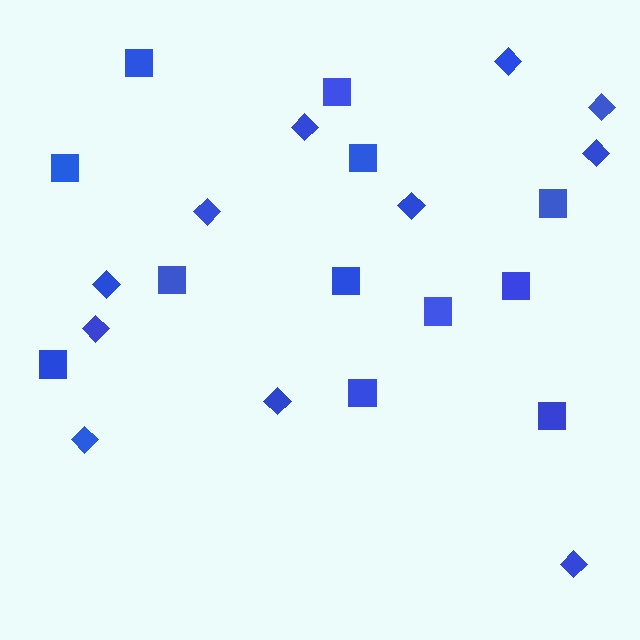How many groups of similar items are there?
There are 2 groups: one group of squares (12) and one group of diamonds (11).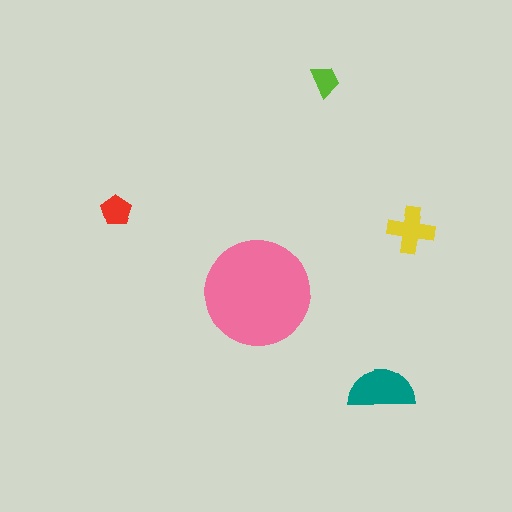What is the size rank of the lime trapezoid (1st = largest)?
5th.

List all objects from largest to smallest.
The pink circle, the teal semicircle, the yellow cross, the red pentagon, the lime trapezoid.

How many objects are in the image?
There are 5 objects in the image.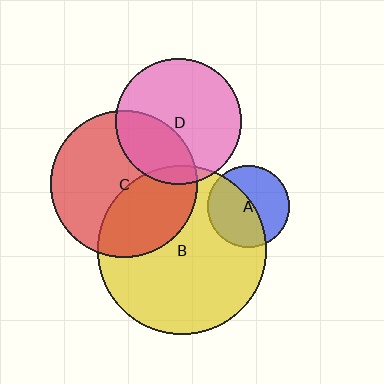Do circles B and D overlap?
Yes.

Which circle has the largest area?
Circle B (yellow).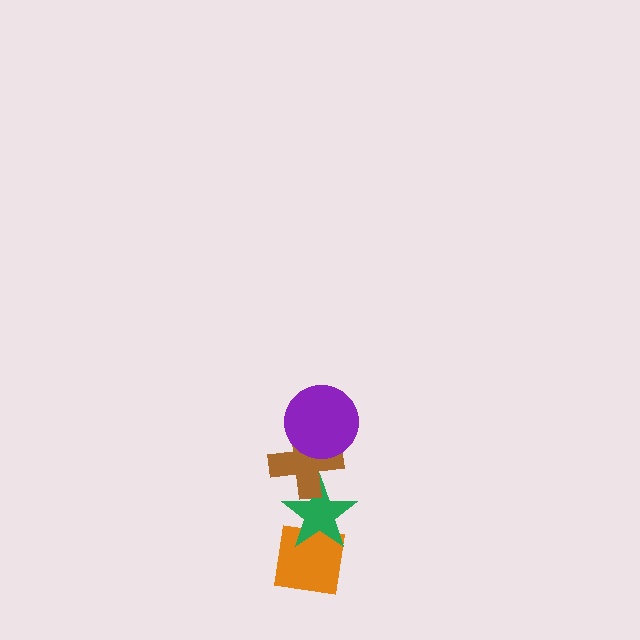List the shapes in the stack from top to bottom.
From top to bottom: the purple circle, the brown cross, the green star, the orange square.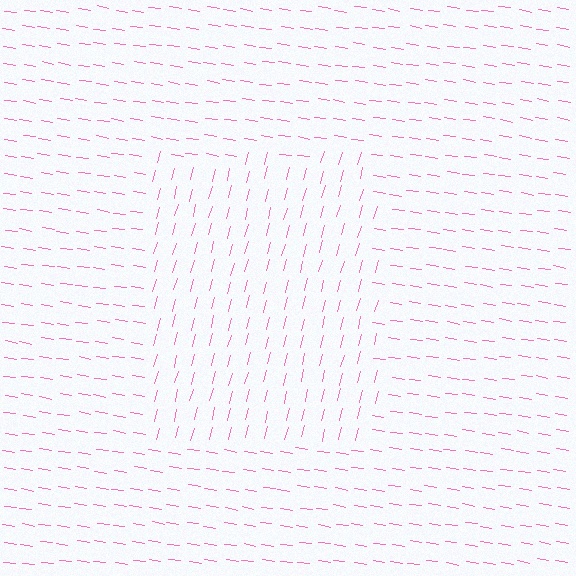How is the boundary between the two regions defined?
The boundary is defined purely by a change in line orientation (approximately 84 degrees difference). All lines are the same color and thickness.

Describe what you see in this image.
The image is filled with small pink line segments. A rectangle region in the image has lines oriented differently from the surrounding lines, creating a visible texture boundary.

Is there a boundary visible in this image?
Yes, there is a texture boundary formed by a change in line orientation.